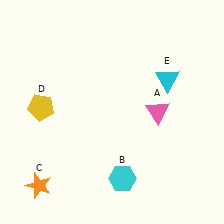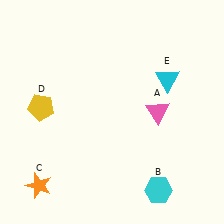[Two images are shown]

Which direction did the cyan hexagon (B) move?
The cyan hexagon (B) moved right.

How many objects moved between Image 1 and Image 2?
1 object moved between the two images.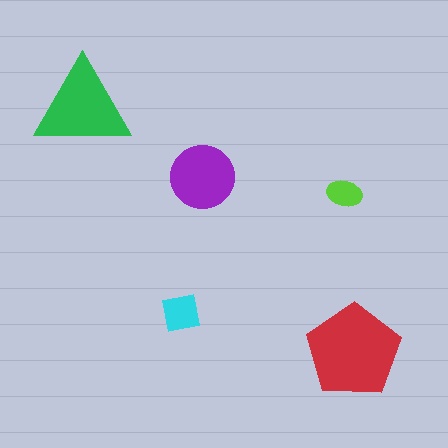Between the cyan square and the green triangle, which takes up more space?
The green triangle.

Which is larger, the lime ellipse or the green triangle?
The green triangle.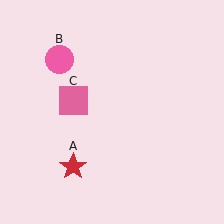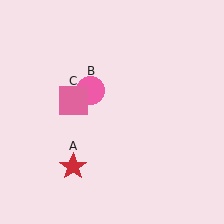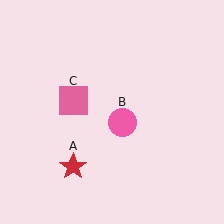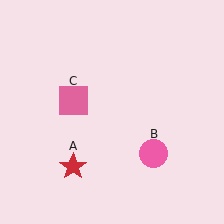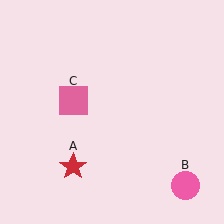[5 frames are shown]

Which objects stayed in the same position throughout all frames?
Red star (object A) and pink square (object C) remained stationary.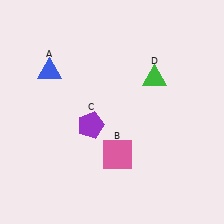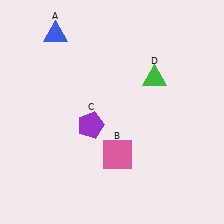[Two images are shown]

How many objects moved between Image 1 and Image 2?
1 object moved between the two images.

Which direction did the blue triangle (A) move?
The blue triangle (A) moved up.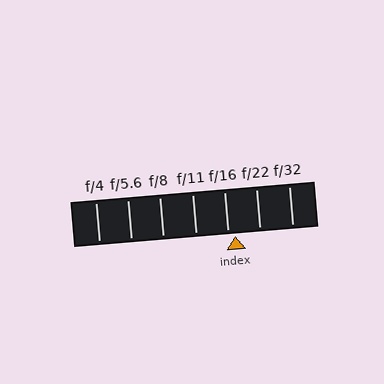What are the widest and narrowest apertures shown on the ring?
The widest aperture shown is f/4 and the narrowest is f/32.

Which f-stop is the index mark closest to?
The index mark is closest to f/16.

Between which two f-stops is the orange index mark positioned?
The index mark is between f/16 and f/22.